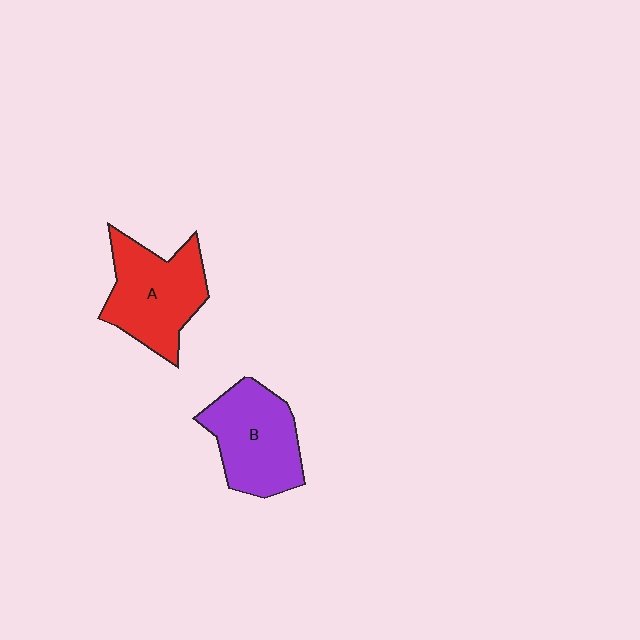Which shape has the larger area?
Shape A (red).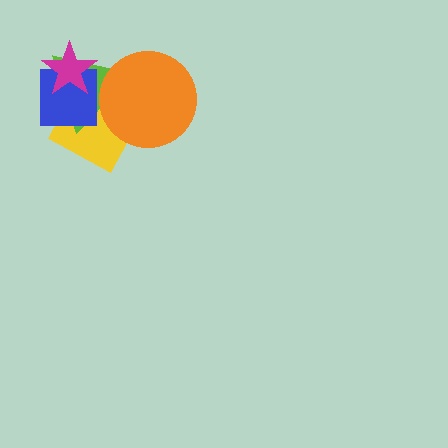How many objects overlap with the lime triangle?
4 objects overlap with the lime triangle.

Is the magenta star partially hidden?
No, no other shape covers it.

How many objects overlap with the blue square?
3 objects overlap with the blue square.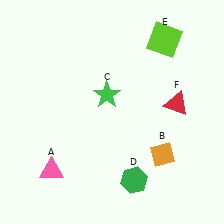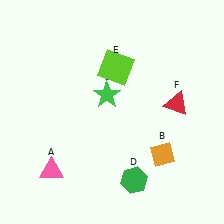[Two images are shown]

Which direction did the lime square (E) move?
The lime square (E) moved left.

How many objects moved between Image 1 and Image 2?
1 object moved between the two images.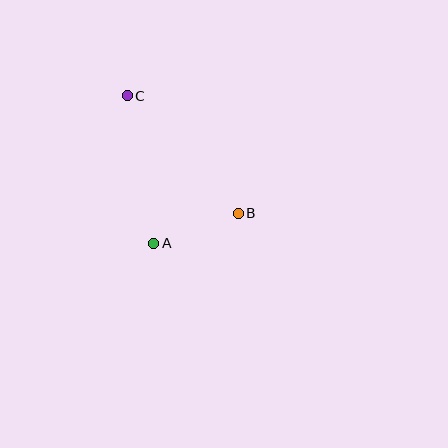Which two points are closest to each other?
Points A and B are closest to each other.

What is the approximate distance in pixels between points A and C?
The distance between A and C is approximately 150 pixels.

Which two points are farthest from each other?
Points B and C are farthest from each other.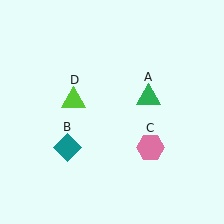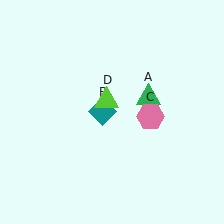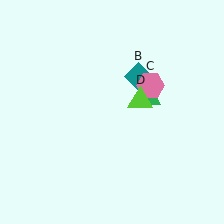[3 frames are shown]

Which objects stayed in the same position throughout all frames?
Green triangle (object A) remained stationary.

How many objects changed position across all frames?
3 objects changed position: teal diamond (object B), pink hexagon (object C), lime triangle (object D).